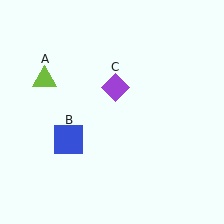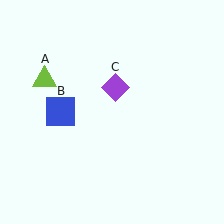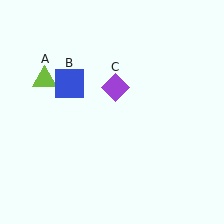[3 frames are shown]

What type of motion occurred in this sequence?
The blue square (object B) rotated clockwise around the center of the scene.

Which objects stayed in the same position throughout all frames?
Lime triangle (object A) and purple diamond (object C) remained stationary.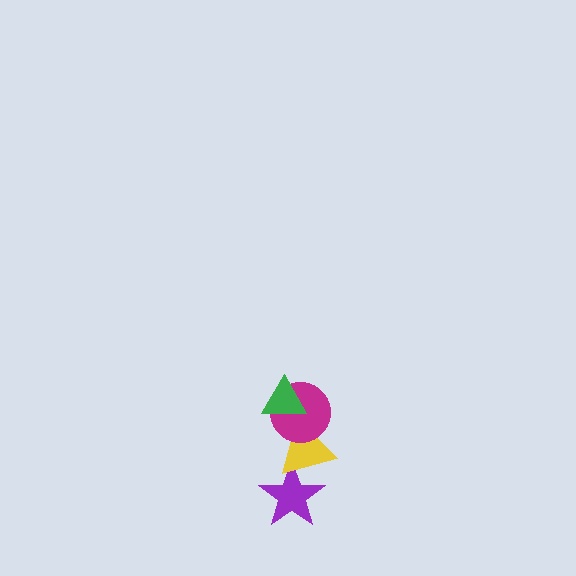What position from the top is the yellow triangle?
The yellow triangle is 3rd from the top.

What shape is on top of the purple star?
The yellow triangle is on top of the purple star.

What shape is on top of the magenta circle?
The green triangle is on top of the magenta circle.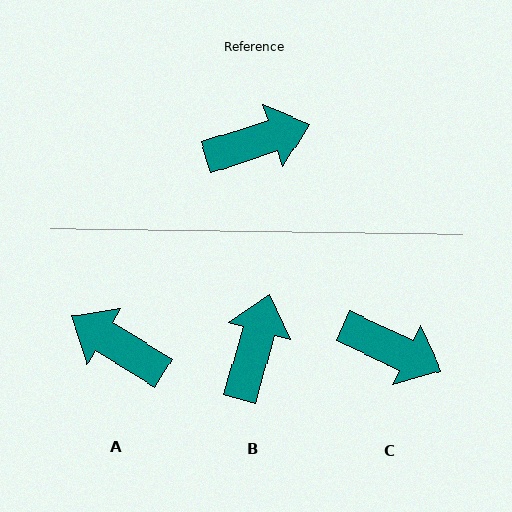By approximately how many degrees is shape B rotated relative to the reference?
Approximately 56 degrees counter-clockwise.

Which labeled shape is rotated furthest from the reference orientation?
A, about 130 degrees away.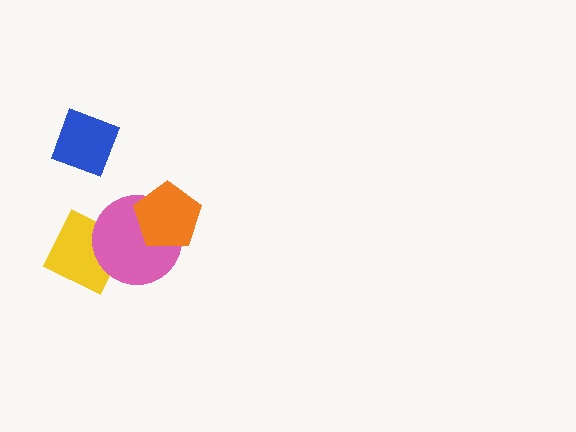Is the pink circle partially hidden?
Yes, it is partially covered by another shape.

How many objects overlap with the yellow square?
1 object overlaps with the yellow square.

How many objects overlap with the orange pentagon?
1 object overlaps with the orange pentagon.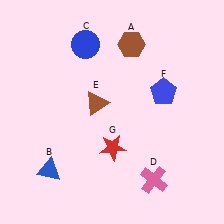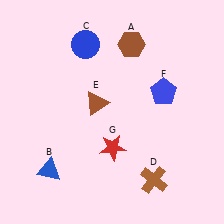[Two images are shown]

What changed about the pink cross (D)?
In Image 1, D is pink. In Image 2, it changed to brown.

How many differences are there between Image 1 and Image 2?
There is 1 difference between the two images.